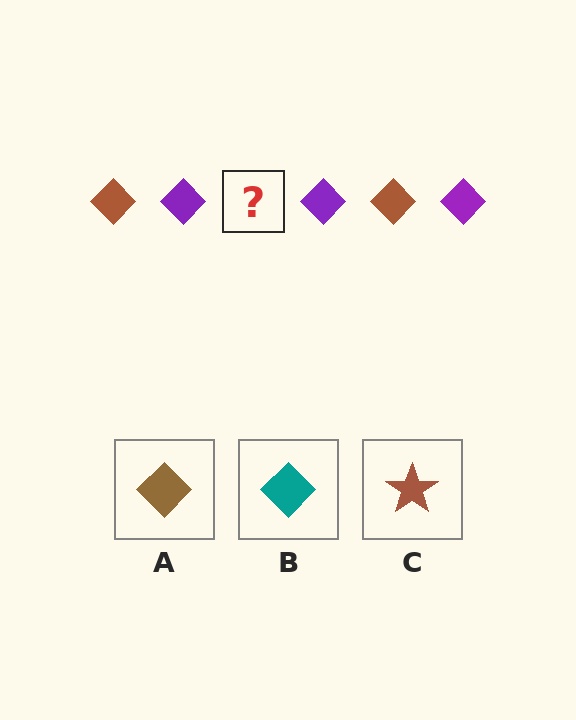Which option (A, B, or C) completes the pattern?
A.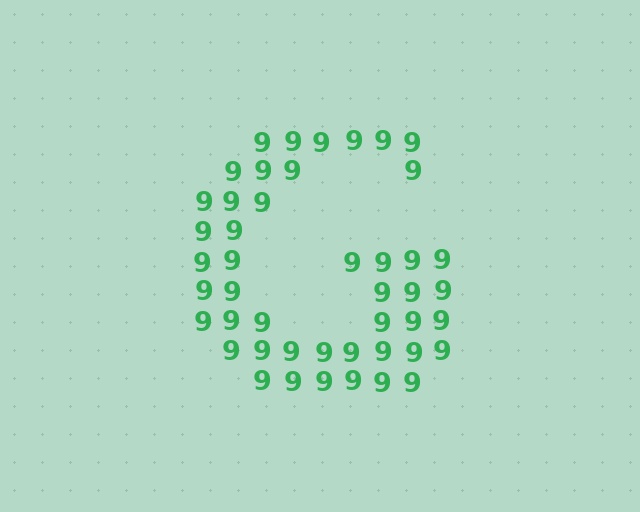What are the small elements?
The small elements are digit 9's.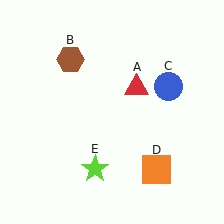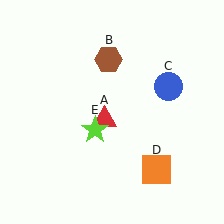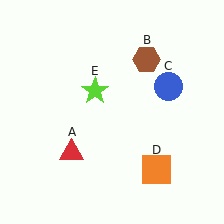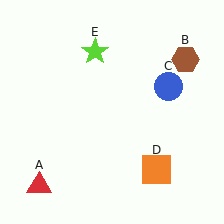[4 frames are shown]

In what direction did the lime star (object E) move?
The lime star (object E) moved up.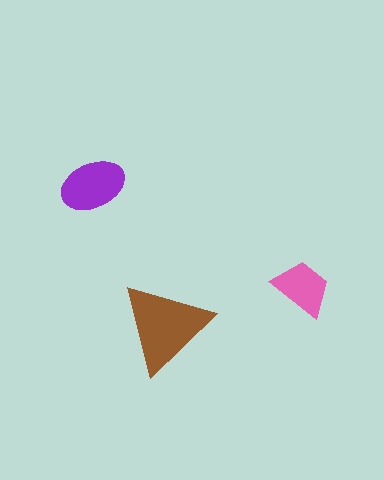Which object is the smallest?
The pink trapezoid.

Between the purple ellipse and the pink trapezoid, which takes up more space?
The purple ellipse.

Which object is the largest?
The brown triangle.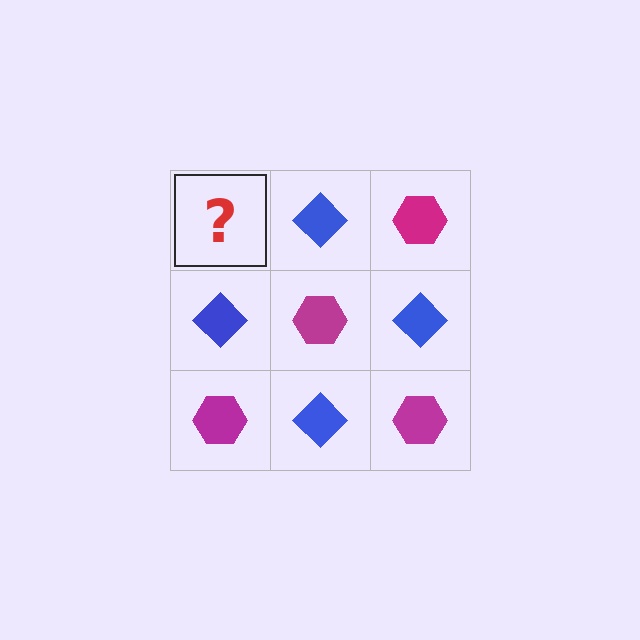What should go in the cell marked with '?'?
The missing cell should contain a magenta hexagon.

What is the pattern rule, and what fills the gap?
The rule is that it alternates magenta hexagon and blue diamond in a checkerboard pattern. The gap should be filled with a magenta hexagon.